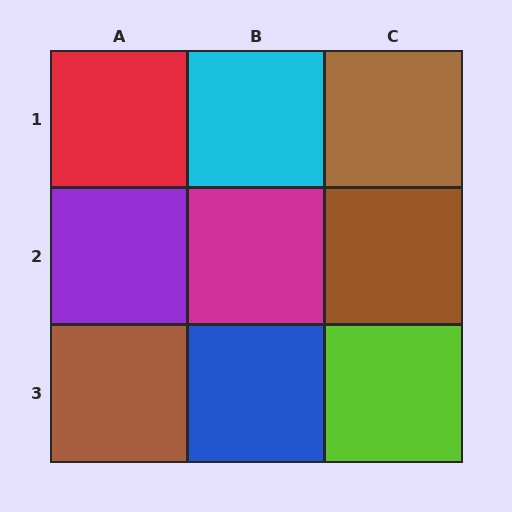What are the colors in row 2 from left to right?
Purple, magenta, brown.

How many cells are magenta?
1 cell is magenta.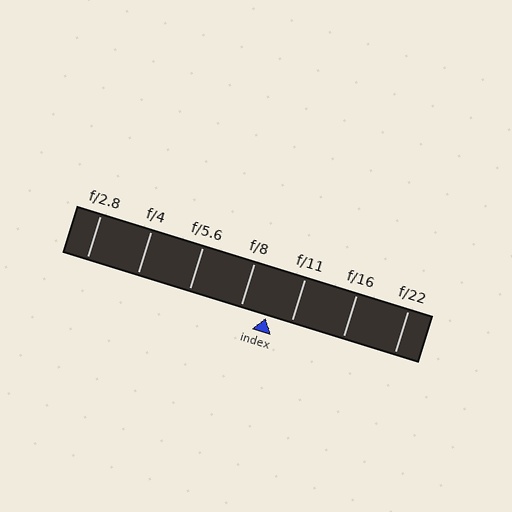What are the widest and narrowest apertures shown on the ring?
The widest aperture shown is f/2.8 and the narrowest is f/22.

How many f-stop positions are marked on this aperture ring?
There are 7 f-stop positions marked.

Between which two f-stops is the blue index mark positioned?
The index mark is between f/8 and f/11.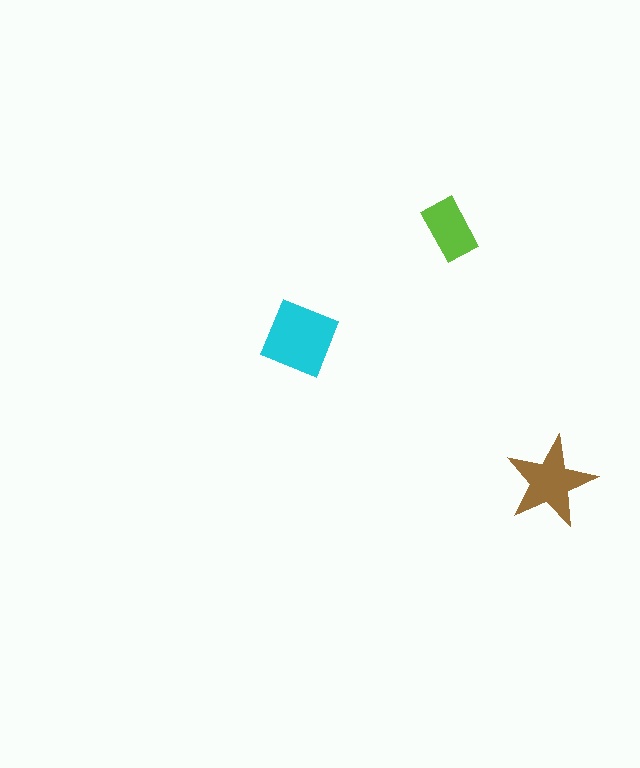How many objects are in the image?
There are 3 objects in the image.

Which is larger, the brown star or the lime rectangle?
The brown star.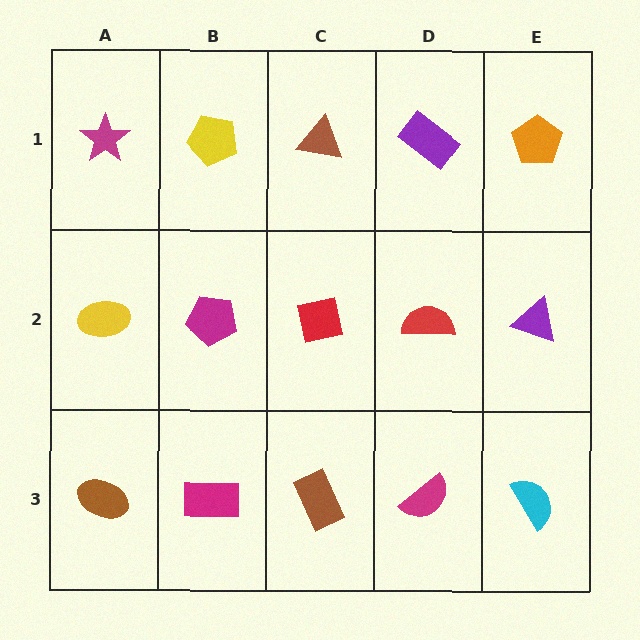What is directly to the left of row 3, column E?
A magenta semicircle.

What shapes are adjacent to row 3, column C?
A red square (row 2, column C), a magenta rectangle (row 3, column B), a magenta semicircle (row 3, column D).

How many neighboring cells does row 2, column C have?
4.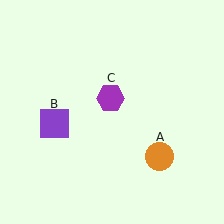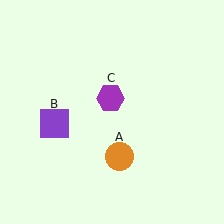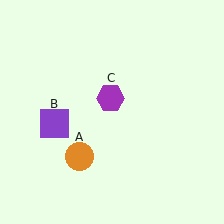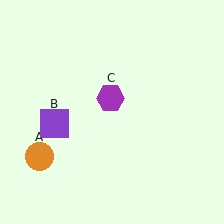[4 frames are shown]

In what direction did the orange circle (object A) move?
The orange circle (object A) moved left.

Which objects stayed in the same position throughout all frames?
Purple square (object B) and purple hexagon (object C) remained stationary.